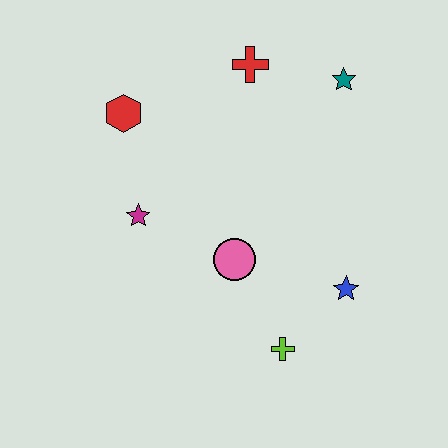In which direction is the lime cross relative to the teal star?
The lime cross is below the teal star.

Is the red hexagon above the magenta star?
Yes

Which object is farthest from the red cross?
The lime cross is farthest from the red cross.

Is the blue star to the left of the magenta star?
No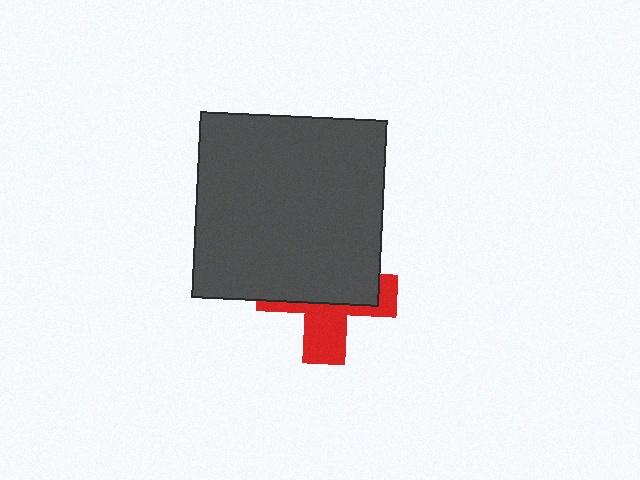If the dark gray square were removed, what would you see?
You would see the complete red cross.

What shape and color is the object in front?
The object in front is a dark gray square.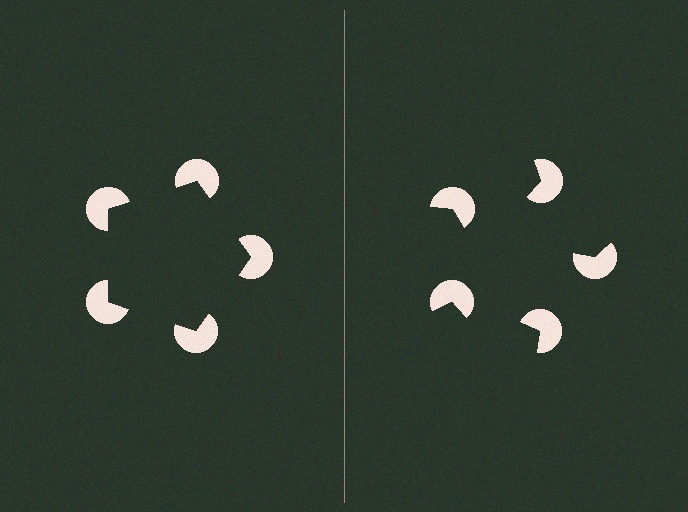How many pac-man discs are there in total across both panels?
10 — 5 on each side.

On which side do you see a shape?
An illusory pentagon appears on the left side. On the right side the wedge cuts are rotated, so no coherent shape forms.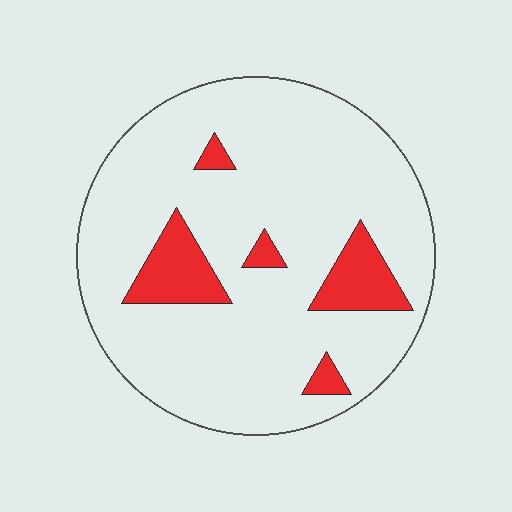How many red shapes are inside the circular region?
5.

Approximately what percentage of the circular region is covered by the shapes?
Approximately 15%.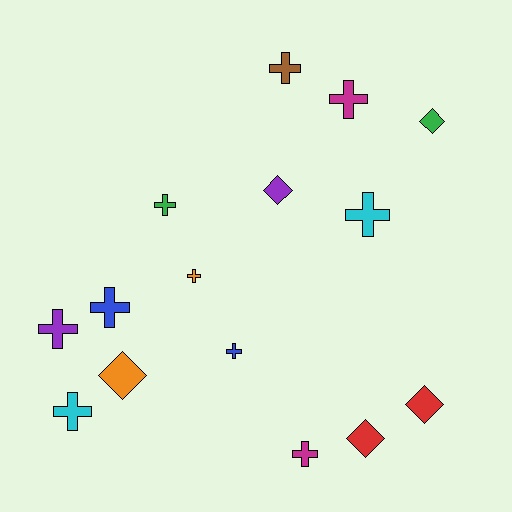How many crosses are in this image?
There are 10 crosses.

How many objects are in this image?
There are 15 objects.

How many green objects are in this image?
There are 2 green objects.